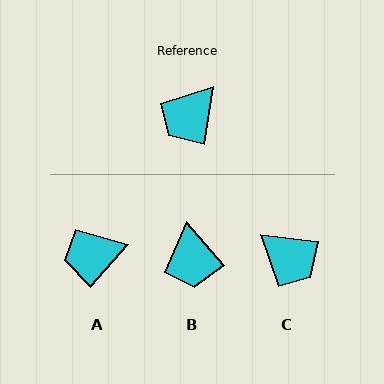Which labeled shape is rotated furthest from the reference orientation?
C, about 91 degrees away.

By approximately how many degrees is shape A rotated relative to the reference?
Approximately 33 degrees clockwise.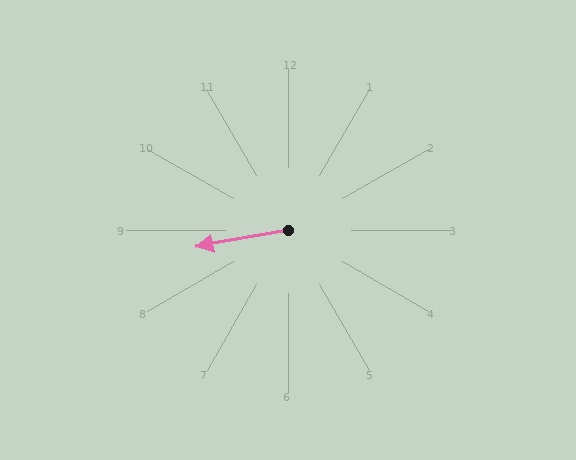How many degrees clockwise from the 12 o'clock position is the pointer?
Approximately 260 degrees.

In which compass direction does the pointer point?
West.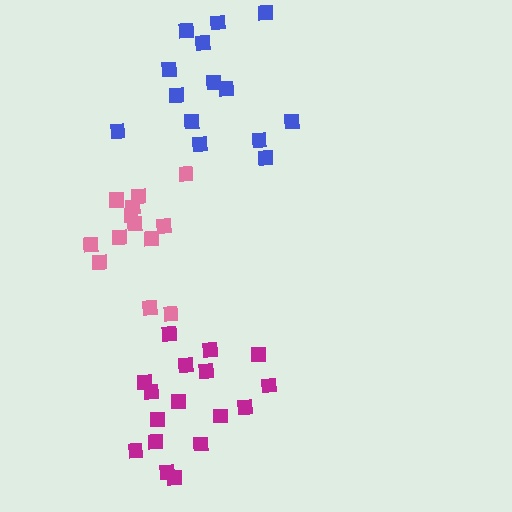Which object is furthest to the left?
The pink cluster is leftmost.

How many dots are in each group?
Group 1: 14 dots, Group 2: 14 dots, Group 3: 17 dots (45 total).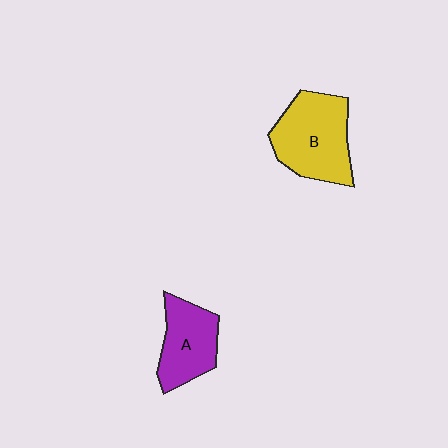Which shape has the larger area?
Shape B (yellow).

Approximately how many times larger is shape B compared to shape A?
Approximately 1.4 times.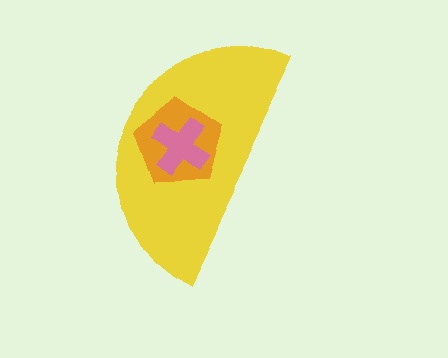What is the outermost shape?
The yellow semicircle.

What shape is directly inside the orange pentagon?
The pink cross.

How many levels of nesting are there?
3.